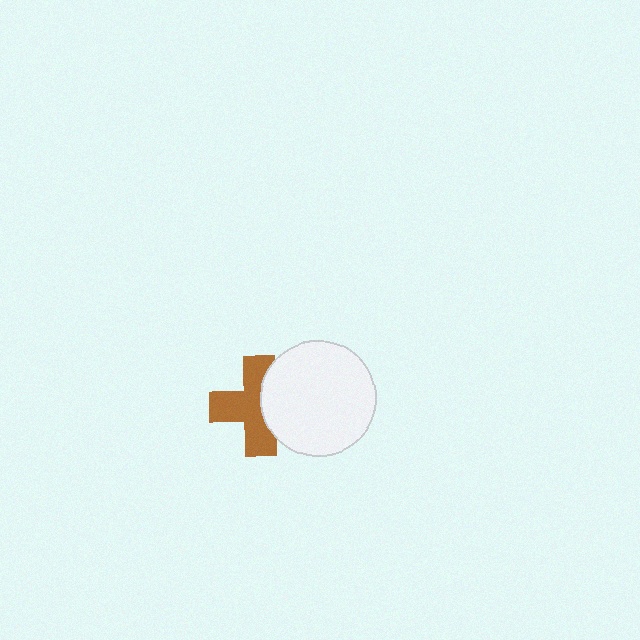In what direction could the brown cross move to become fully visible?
The brown cross could move left. That would shift it out from behind the white circle entirely.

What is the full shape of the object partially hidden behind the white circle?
The partially hidden object is a brown cross.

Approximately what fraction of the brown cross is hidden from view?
Roughly 36% of the brown cross is hidden behind the white circle.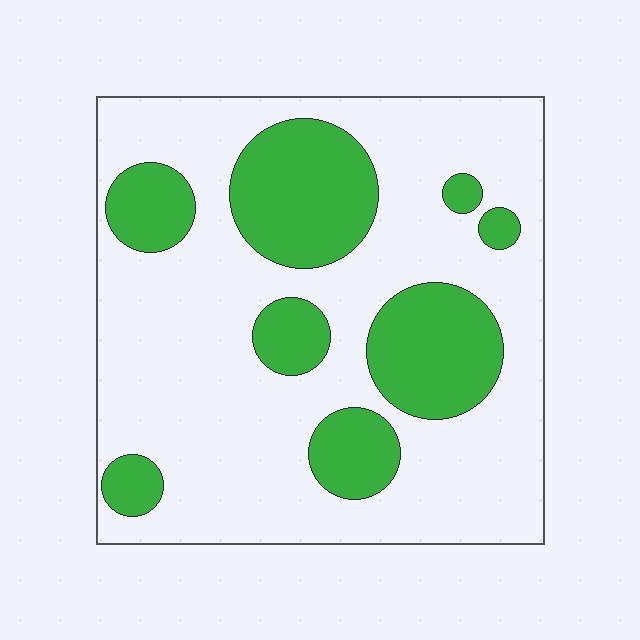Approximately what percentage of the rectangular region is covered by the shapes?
Approximately 30%.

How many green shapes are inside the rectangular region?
8.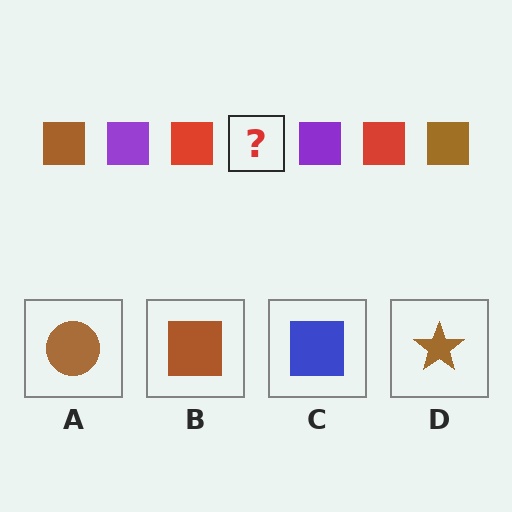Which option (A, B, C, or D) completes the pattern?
B.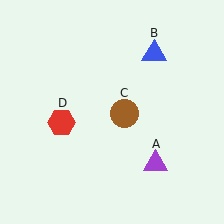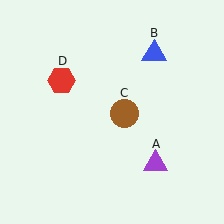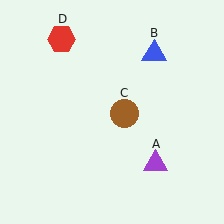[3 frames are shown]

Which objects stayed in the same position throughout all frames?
Purple triangle (object A) and blue triangle (object B) and brown circle (object C) remained stationary.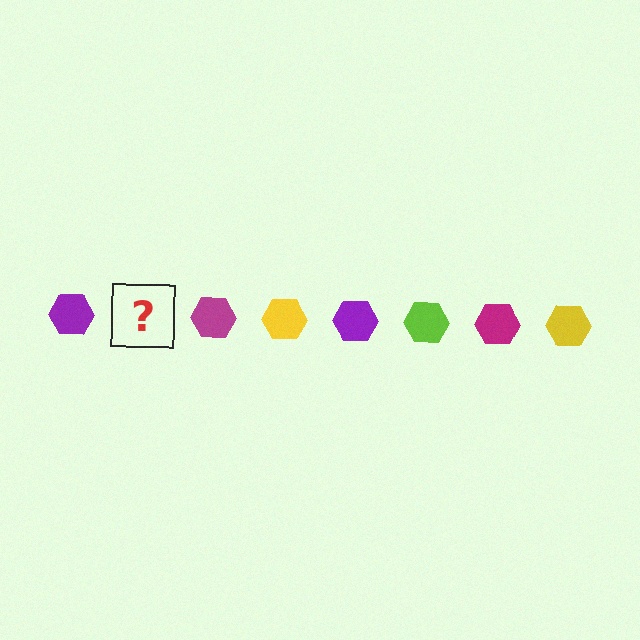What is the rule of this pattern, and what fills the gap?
The rule is that the pattern cycles through purple, lime, magenta, yellow hexagons. The gap should be filled with a lime hexagon.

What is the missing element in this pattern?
The missing element is a lime hexagon.